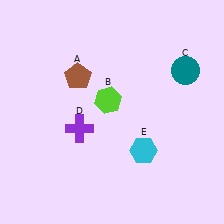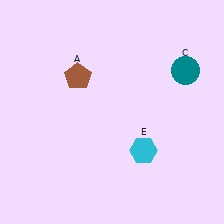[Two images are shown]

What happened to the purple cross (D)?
The purple cross (D) was removed in Image 2. It was in the bottom-left area of Image 1.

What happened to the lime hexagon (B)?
The lime hexagon (B) was removed in Image 2. It was in the top-left area of Image 1.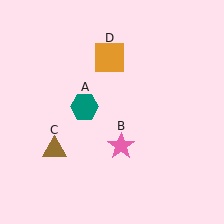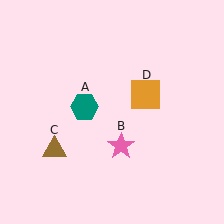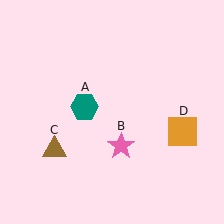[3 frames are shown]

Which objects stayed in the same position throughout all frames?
Teal hexagon (object A) and pink star (object B) and brown triangle (object C) remained stationary.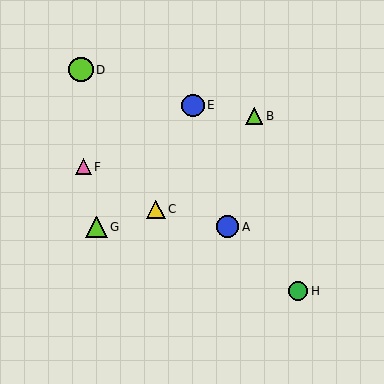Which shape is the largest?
The lime circle (labeled D) is the largest.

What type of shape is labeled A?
Shape A is a blue circle.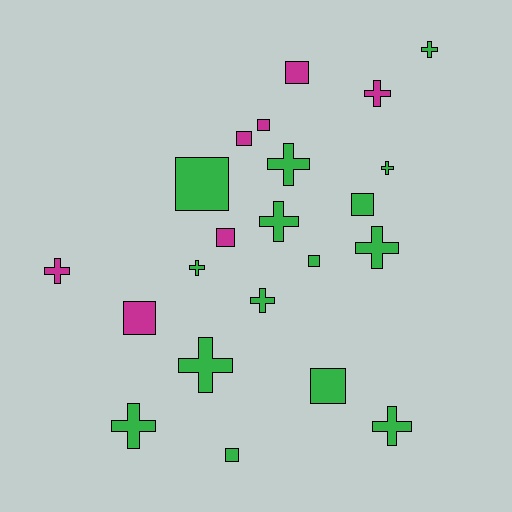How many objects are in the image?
There are 22 objects.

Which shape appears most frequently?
Cross, with 12 objects.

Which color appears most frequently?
Green, with 15 objects.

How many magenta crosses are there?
There are 2 magenta crosses.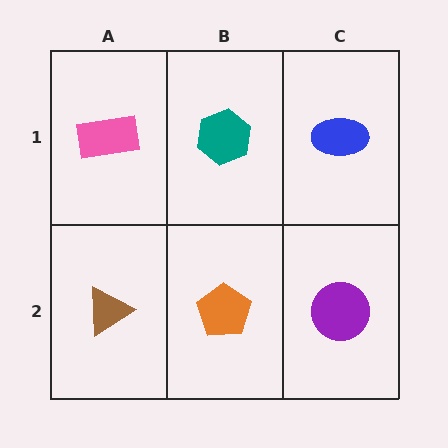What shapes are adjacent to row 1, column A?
A brown triangle (row 2, column A), a teal hexagon (row 1, column B).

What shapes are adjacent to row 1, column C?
A purple circle (row 2, column C), a teal hexagon (row 1, column B).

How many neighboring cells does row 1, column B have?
3.